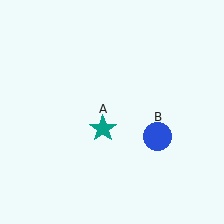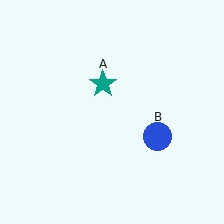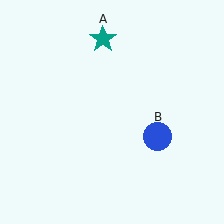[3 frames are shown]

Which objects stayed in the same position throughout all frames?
Blue circle (object B) remained stationary.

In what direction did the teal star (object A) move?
The teal star (object A) moved up.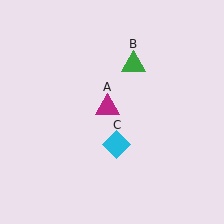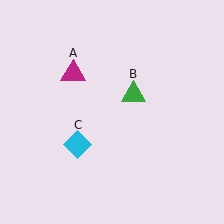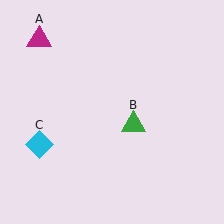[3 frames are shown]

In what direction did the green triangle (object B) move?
The green triangle (object B) moved down.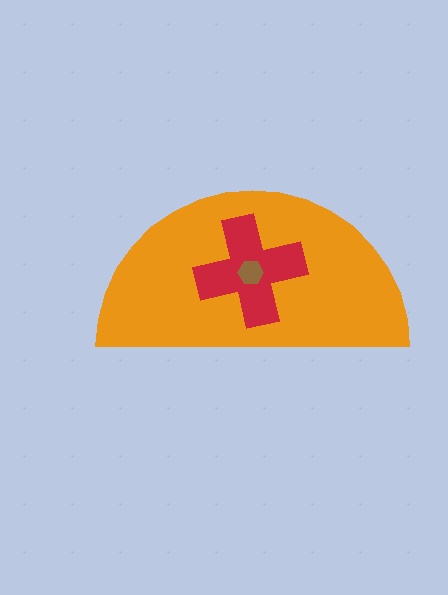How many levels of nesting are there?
3.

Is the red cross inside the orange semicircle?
Yes.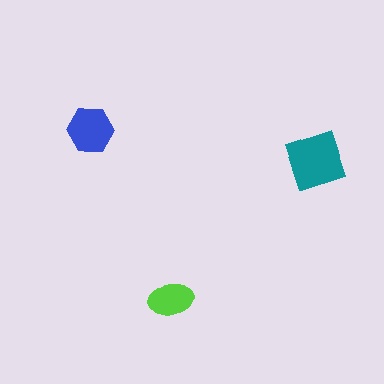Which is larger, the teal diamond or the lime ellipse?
The teal diamond.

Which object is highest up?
The blue hexagon is topmost.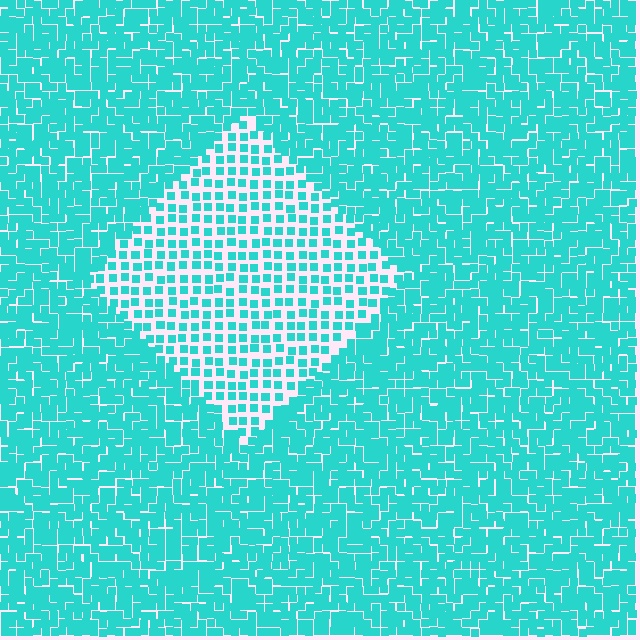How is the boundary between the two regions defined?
The boundary is defined by a change in element density (approximately 2.1x ratio). All elements are the same color, size, and shape.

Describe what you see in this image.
The image contains small cyan elements arranged at two different densities. A diamond-shaped region is visible where the elements are less densely packed than the surrounding area.